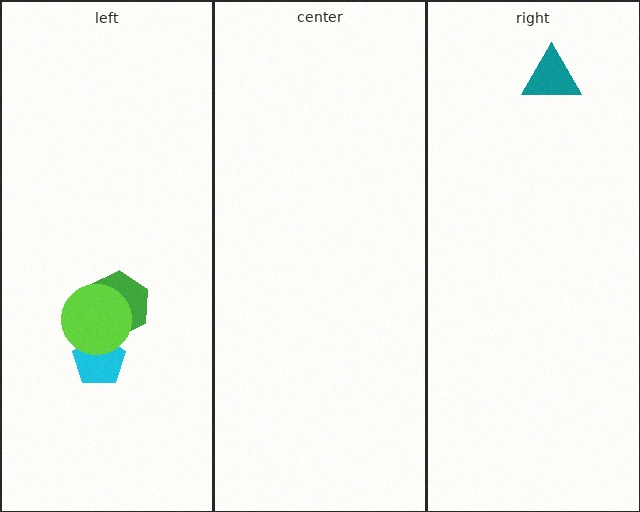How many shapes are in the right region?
1.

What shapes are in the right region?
The teal triangle.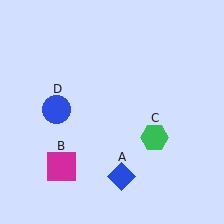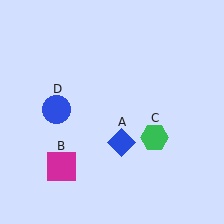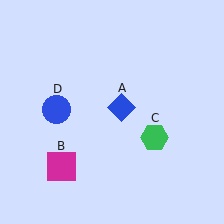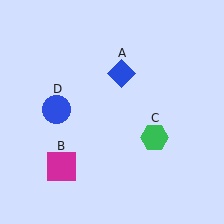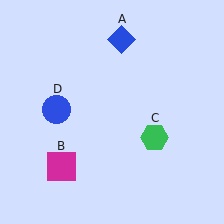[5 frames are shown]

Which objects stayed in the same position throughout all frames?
Magenta square (object B) and green hexagon (object C) and blue circle (object D) remained stationary.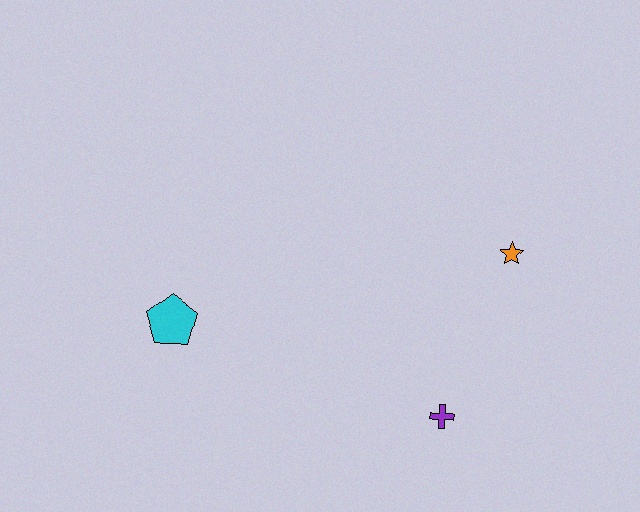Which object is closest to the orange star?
The purple cross is closest to the orange star.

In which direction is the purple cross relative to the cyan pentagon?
The purple cross is to the right of the cyan pentagon.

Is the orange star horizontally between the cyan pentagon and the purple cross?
No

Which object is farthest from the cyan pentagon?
The orange star is farthest from the cyan pentagon.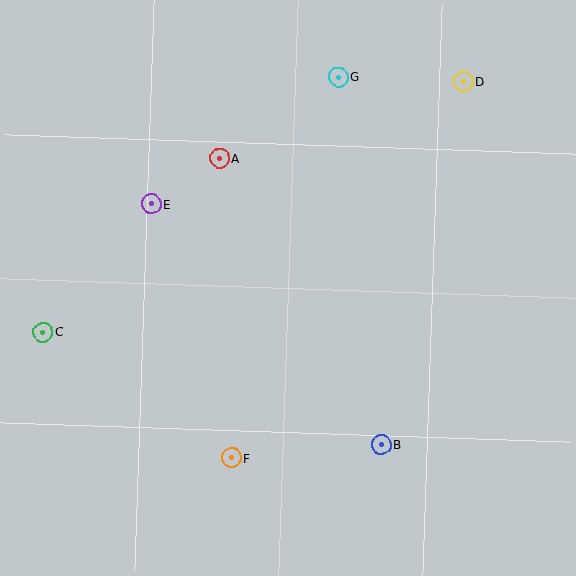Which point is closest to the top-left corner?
Point E is closest to the top-left corner.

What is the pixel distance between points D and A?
The distance between D and A is 256 pixels.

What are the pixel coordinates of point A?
Point A is at (219, 158).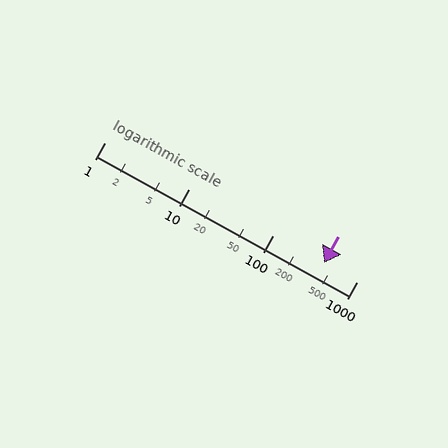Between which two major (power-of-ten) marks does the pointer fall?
The pointer is between 100 and 1000.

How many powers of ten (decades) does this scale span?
The scale spans 3 decades, from 1 to 1000.